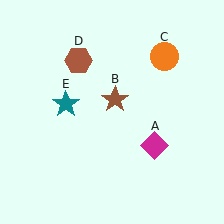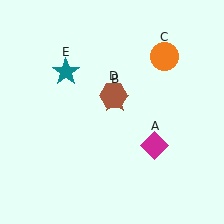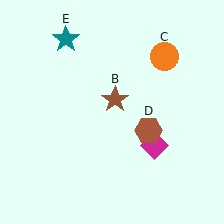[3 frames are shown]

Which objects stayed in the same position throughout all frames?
Magenta diamond (object A) and brown star (object B) and orange circle (object C) remained stationary.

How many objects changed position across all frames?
2 objects changed position: brown hexagon (object D), teal star (object E).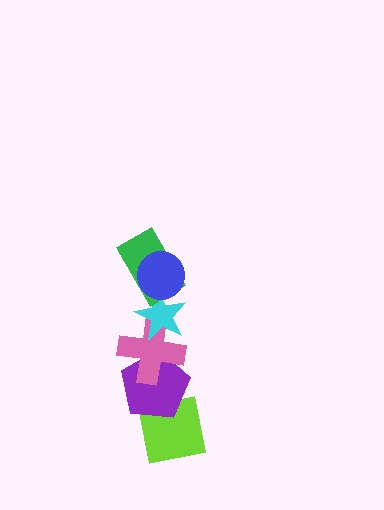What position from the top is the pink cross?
The pink cross is 4th from the top.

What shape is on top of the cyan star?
The green rectangle is on top of the cyan star.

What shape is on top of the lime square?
The purple pentagon is on top of the lime square.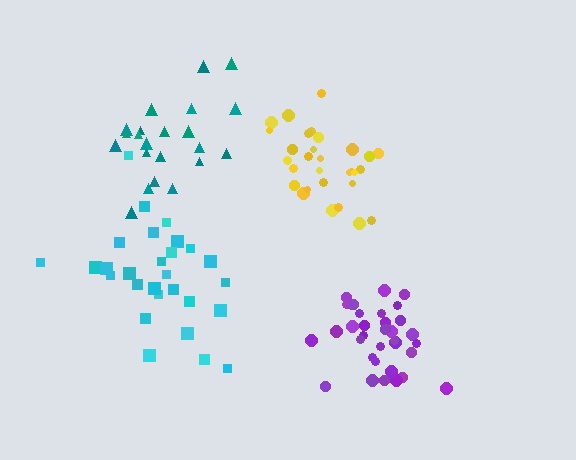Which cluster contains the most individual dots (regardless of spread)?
Purple (34).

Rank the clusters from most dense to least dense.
purple, yellow, teal, cyan.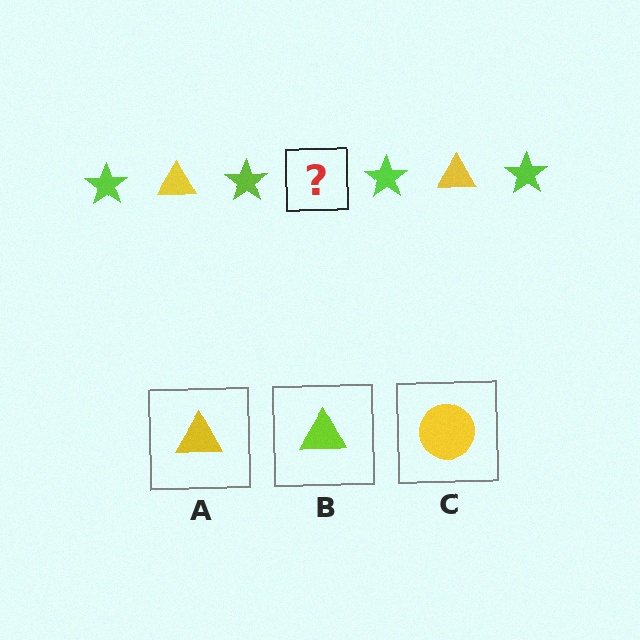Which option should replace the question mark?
Option A.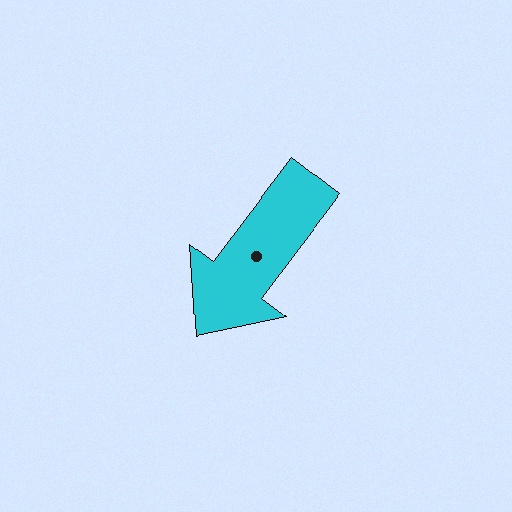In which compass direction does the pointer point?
Southwest.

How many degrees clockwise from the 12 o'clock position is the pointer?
Approximately 217 degrees.